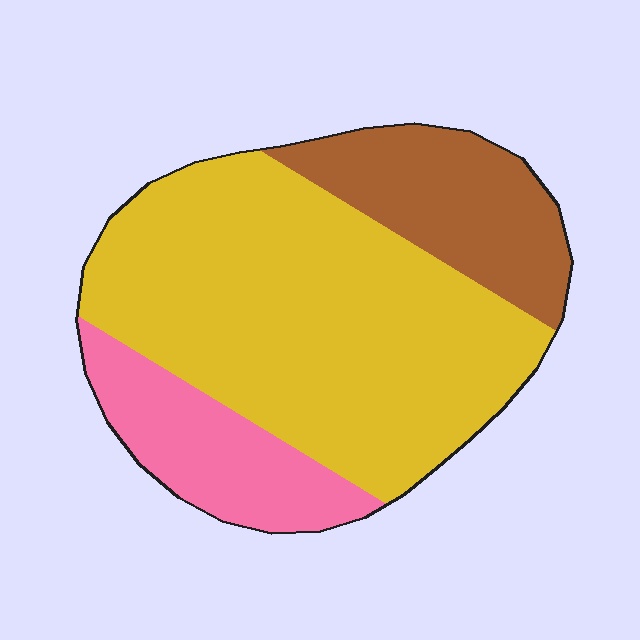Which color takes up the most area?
Yellow, at roughly 60%.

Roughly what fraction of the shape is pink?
Pink covers about 15% of the shape.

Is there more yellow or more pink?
Yellow.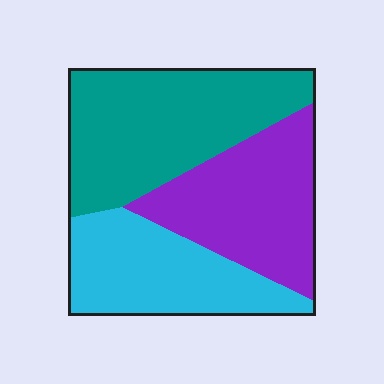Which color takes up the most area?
Teal, at roughly 40%.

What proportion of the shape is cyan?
Cyan takes up about one quarter (1/4) of the shape.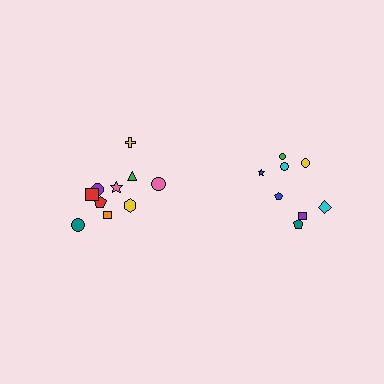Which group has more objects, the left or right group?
The left group.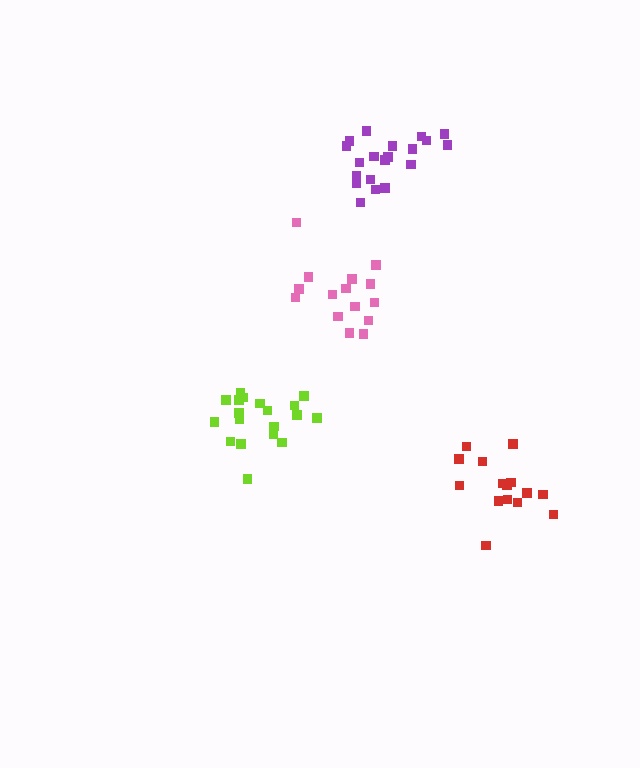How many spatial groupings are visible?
There are 4 spatial groupings.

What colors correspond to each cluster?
The clusters are colored: lime, red, pink, purple.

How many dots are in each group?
Group 1: 20 dots, Group 2: 15 dots, Group 3: 15 dots, Group 4: 20 dots (70 total).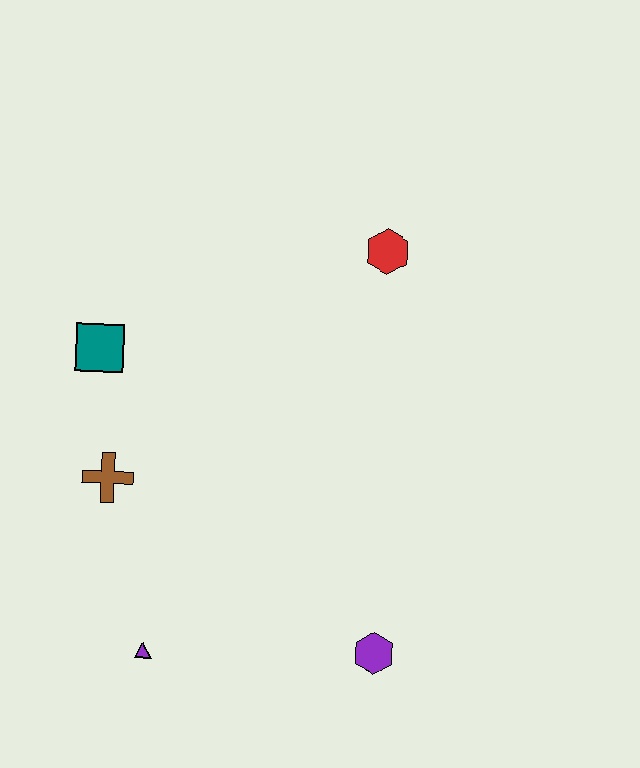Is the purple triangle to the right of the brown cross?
Yes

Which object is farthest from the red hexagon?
The purple triangle is farthest from the red hexagon.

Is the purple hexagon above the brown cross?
No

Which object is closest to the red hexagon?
The teal square is closest to the red hexagon.